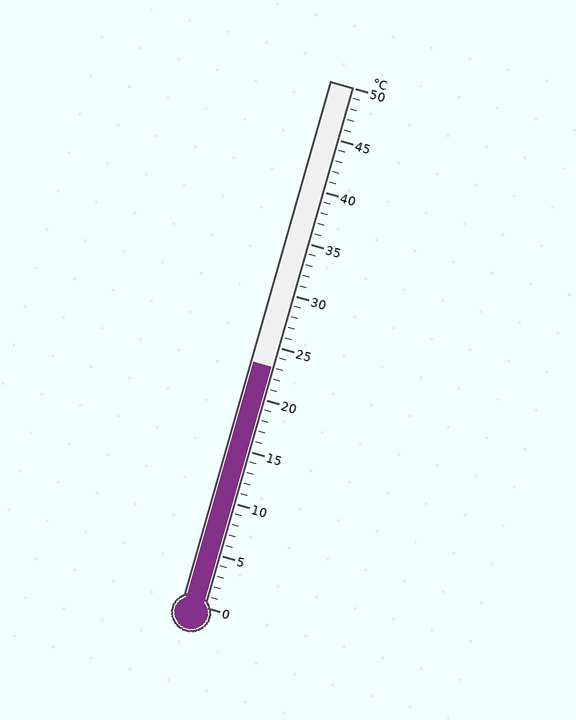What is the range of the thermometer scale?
The thermometer scale ranges from 0°C to 50°C.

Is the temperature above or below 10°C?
The temperature is above 10°C.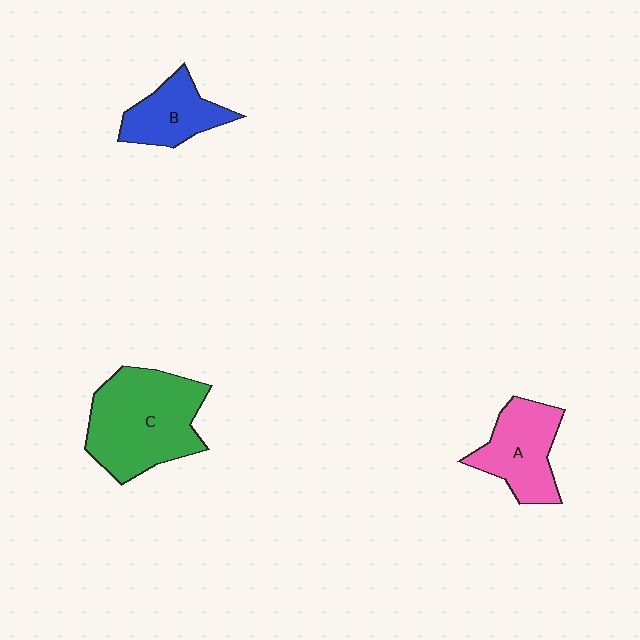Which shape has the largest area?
Shape C (green).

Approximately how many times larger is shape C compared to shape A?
Approximately 1.6 times.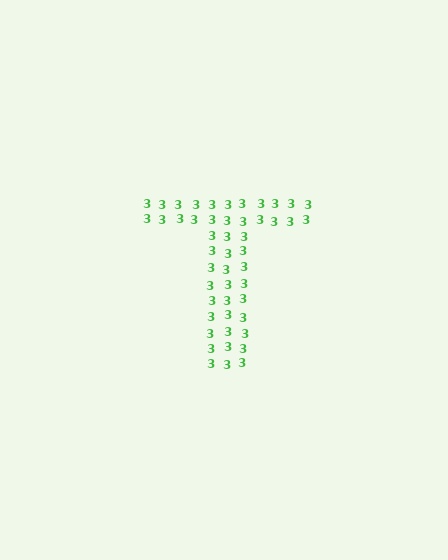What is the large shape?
The large shape is the letter T.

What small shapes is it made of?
It is made of small digit 3's.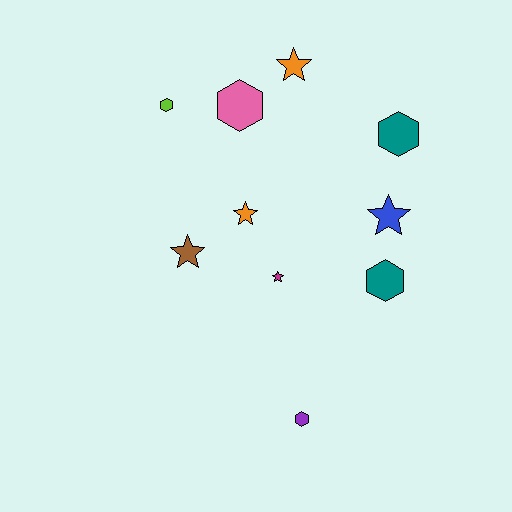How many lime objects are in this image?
There is 1 lime object.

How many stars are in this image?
There are 5 stars.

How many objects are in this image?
There are 10 objects.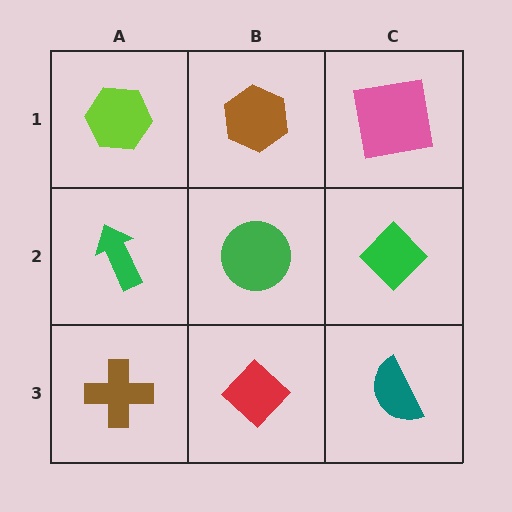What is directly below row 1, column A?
A green arrow.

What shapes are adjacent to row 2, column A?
A lime hexagon (row 1, column A), a brown cross (row 3, column A), a green circle (row 2, column B).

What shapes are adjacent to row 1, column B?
A green circle (row 2, column B), a lime hexagon (row 1, column A), a pink square (row 1, column C).